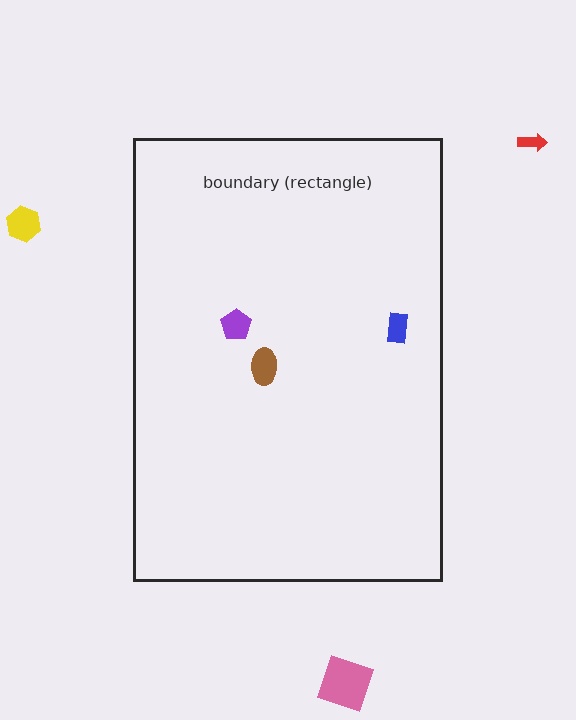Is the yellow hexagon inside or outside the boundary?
Outside.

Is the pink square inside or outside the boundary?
Outside.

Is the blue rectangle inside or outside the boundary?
Inside.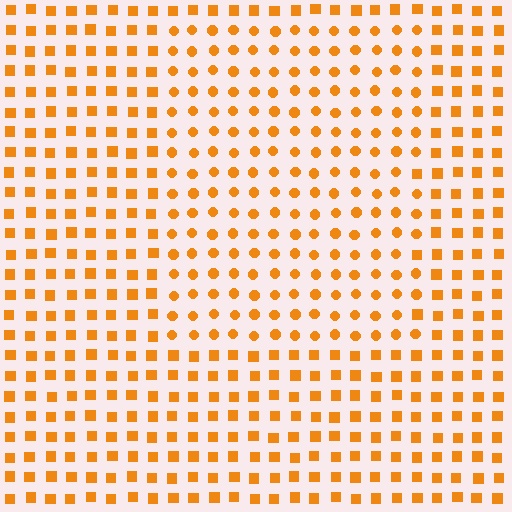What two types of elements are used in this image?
The image uses circles inside the rectangle region and squares outside it.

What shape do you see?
I see a rectangle.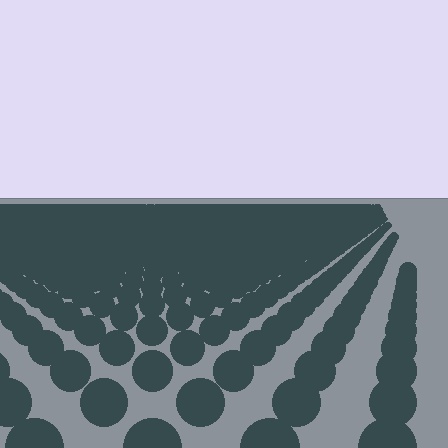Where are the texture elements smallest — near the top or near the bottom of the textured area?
Near the top.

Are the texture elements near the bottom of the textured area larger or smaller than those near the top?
Larger. Near the bottom, elements are closer to the viewer and appear at a bigger on-screen size.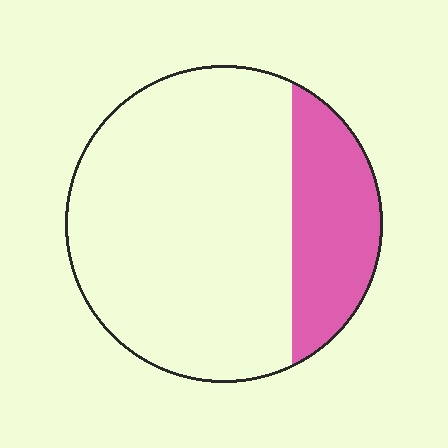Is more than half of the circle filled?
No.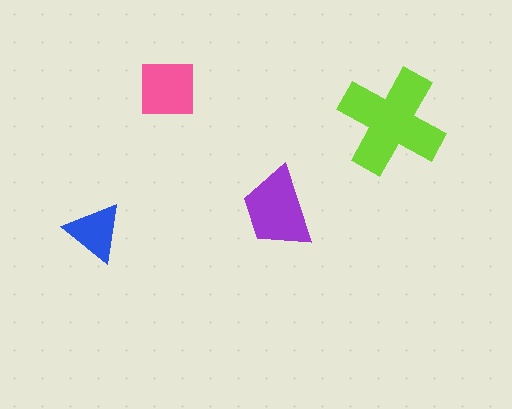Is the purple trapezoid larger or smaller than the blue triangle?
Larger.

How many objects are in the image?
There are 4 objects in the image.